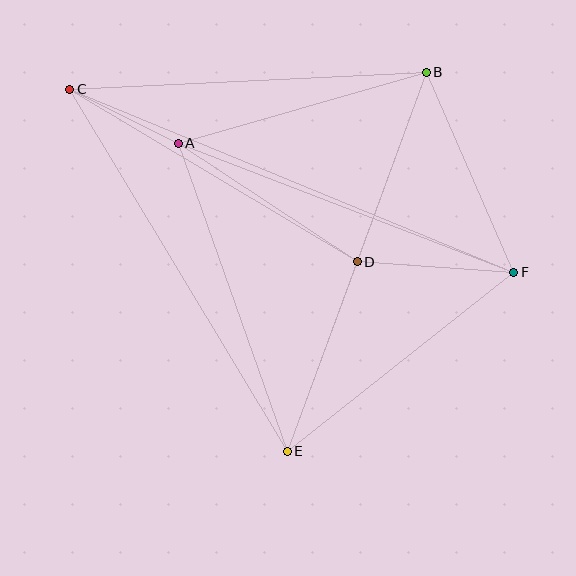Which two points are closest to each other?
Points A and C are closest to each other.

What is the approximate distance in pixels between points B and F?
The distance between B and F is approximately 218 pixels.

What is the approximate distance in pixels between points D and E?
The distance between D and E is approximately 202 pixels.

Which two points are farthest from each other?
Points C and F are farthest from each other.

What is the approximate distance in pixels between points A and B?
The distance between A and B is approximately 258 pixels.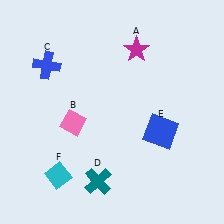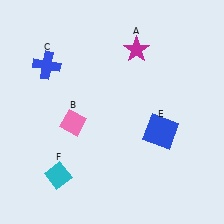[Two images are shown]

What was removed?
The teal cross (D) was removed in Image 2.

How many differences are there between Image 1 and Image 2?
There is 1 difference between the two images.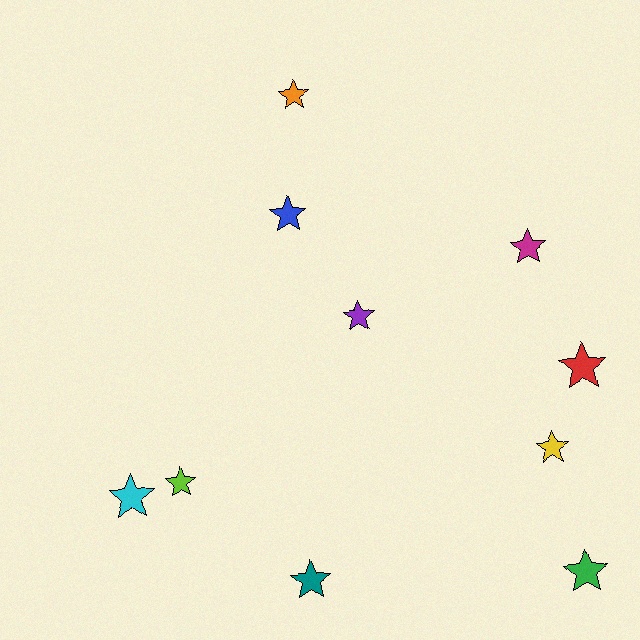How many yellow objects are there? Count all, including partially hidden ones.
There is 1 yellow object.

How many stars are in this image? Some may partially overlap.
There are 10 stars.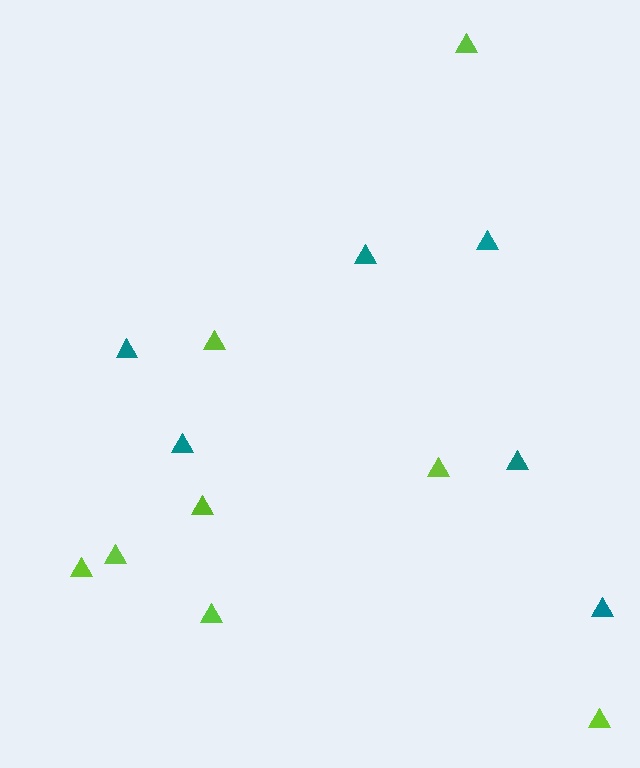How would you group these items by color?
There are 2 groups: one group of teal triangles (6) and one group of lime triangles (8).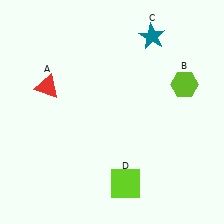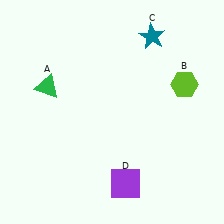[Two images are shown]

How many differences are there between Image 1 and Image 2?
There are 2 differences between the two images.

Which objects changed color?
A changed from red to green. D changed from lime to purple.